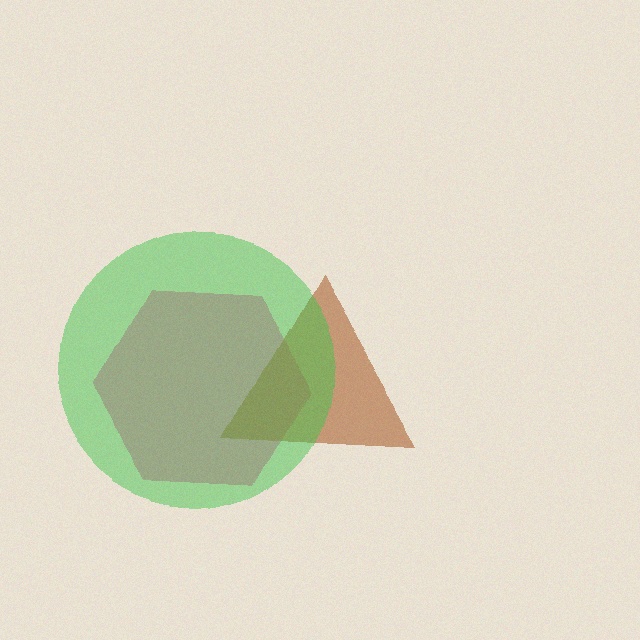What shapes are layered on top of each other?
The layered shapes are: a pink hexagon, a brown triangle, a green circle.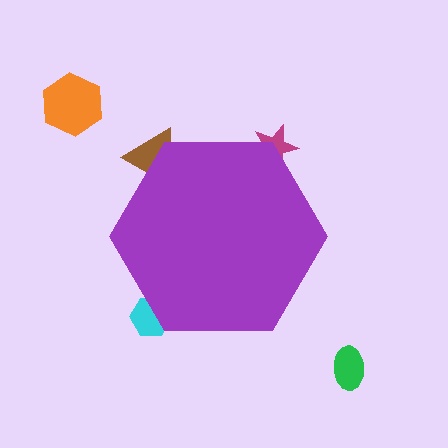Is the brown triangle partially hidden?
Yes, the brown triangle is partially hidden behind the purple hexagon.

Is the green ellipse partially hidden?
No, the green ellipse is fully visible.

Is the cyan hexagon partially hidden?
Yes, the cyan hexagon is partially hidden behind the purple hexagon.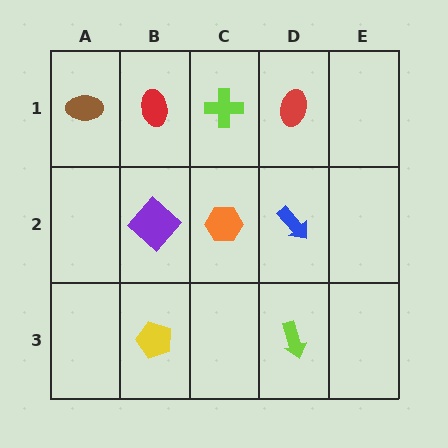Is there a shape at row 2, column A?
No, that cell is empty.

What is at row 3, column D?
A lime arrow.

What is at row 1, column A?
A brown ellipse.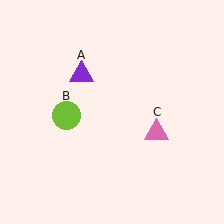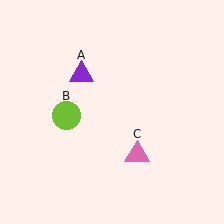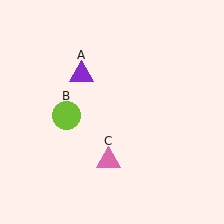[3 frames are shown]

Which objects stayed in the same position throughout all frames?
Purple triangle (object A) and lime circle (object B) remained stationary.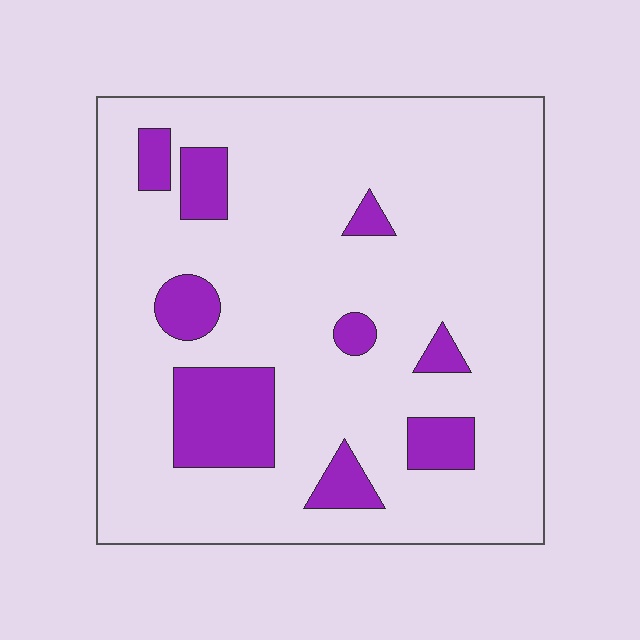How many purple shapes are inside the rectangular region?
9.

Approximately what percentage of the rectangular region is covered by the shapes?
Approximately 15%.